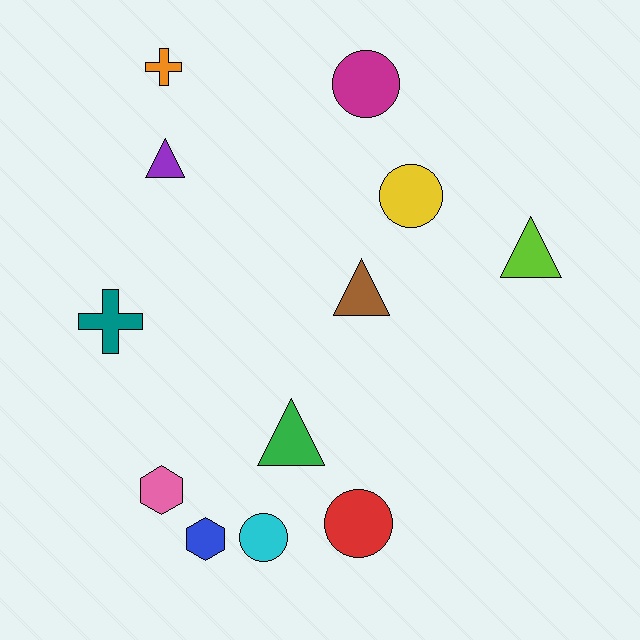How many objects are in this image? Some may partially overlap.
There are 12 objects.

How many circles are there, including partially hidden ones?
There are 4 circles.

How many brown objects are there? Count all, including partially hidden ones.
There is 1 brown object.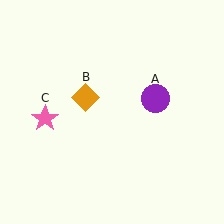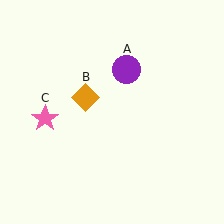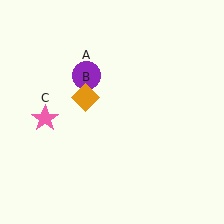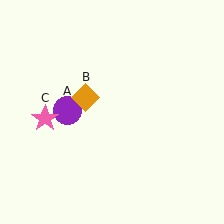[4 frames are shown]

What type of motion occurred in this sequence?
The purple circle (object A) rotated counterclockwise around the center of the scene.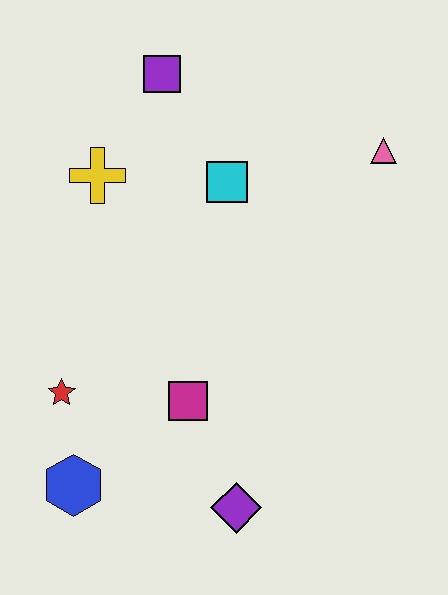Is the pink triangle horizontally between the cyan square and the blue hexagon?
No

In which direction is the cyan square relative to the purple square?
The cyan square is below the purple square.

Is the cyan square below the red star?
No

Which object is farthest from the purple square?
The purple diamond is farthest from the purple square.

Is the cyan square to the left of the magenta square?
No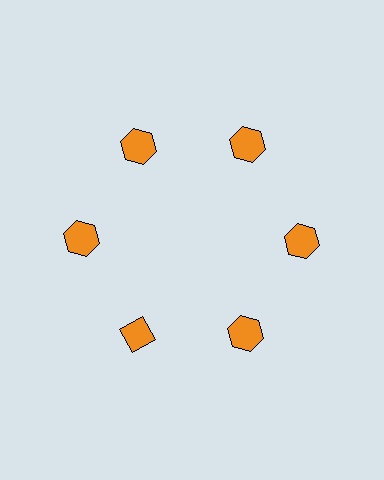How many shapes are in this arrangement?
There are 6 shapes arranged in a ring pattern.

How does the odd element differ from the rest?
It has a different shape: diamond instead of hexagon.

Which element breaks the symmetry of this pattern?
The orange diamond at roughly the 7 o'clock position breaks the symmetry. All other shapes are orange hexagons.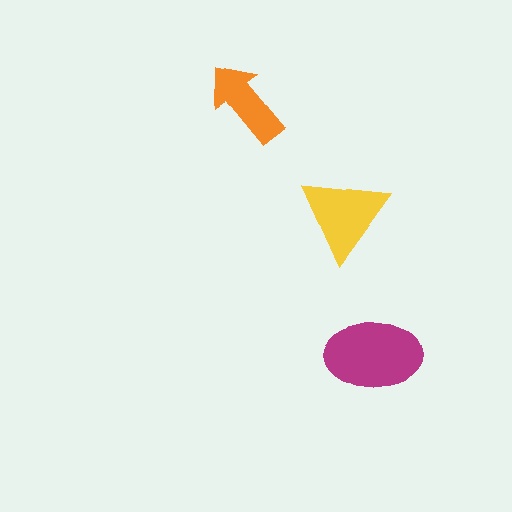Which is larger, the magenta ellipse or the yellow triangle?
The magenta ellipse.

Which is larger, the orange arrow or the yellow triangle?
The yellow triangle.